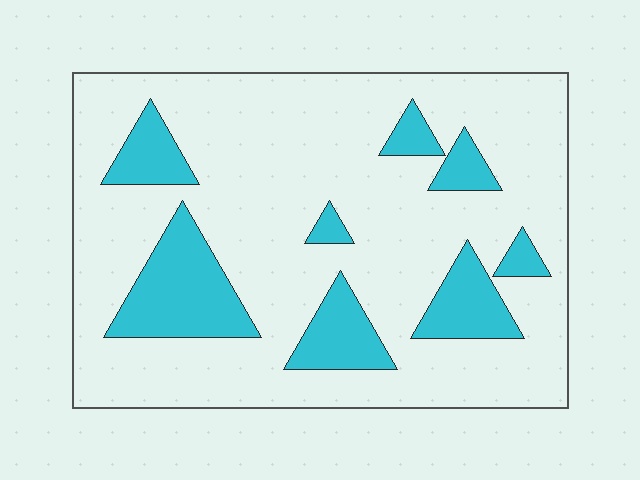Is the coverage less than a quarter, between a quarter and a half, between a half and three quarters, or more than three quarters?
Less than a quarter.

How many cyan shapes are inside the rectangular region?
8.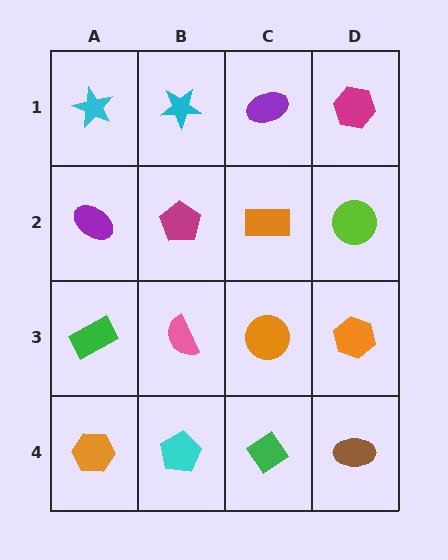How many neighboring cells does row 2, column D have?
3.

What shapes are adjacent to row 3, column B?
A magenta pentagon (row 2, column B), a cyan pentagon (row 4, column B), a green rectangle (row 3, column A), an orange circle (row 3, column C).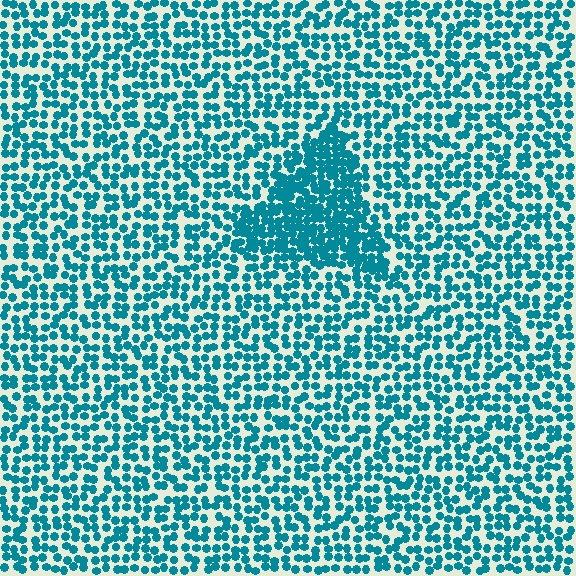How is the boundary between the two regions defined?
The boundary is defined by a change in element density (approximately 1.9x ratio). All elements are the same color, size, and shape.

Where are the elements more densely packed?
The elements are more densely packed inside the triangle boundary.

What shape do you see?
I see a triangle.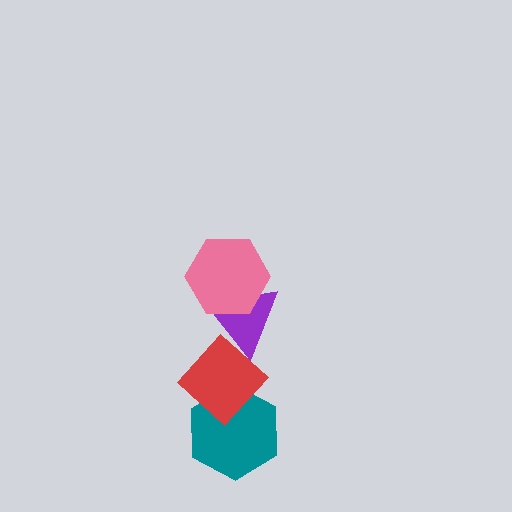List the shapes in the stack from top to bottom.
From top to bottom: the pink hexagon, the purple triangle, the red diamond, the teal hexagon.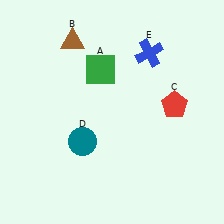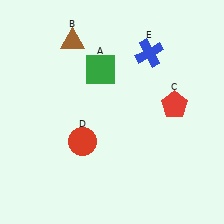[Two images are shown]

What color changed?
The circle (D) changed from teal in Image 1 to red in Image 2.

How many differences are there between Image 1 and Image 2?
There is 1 difference between the two images.